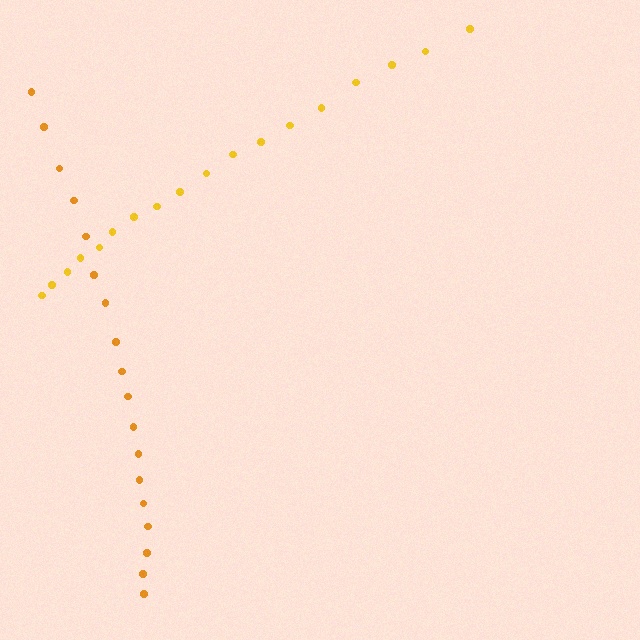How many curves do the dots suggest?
There are 2 distinct paths.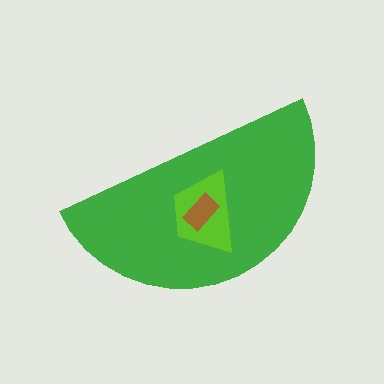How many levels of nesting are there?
3.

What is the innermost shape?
The brown rectangle.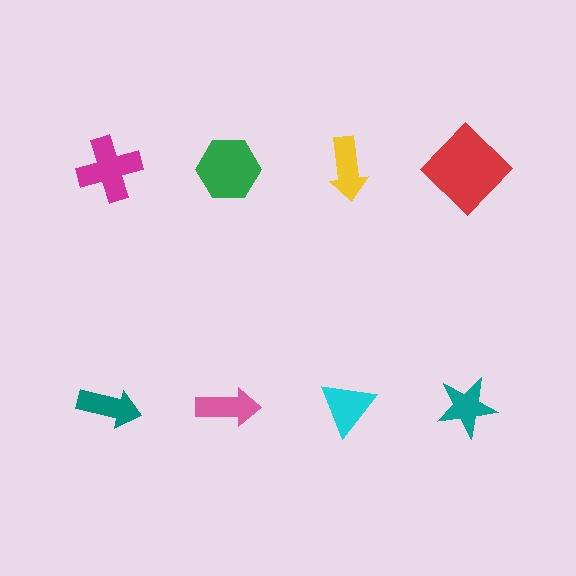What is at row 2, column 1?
A teal arrow.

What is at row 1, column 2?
A green hexagon.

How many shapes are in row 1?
4 shapes.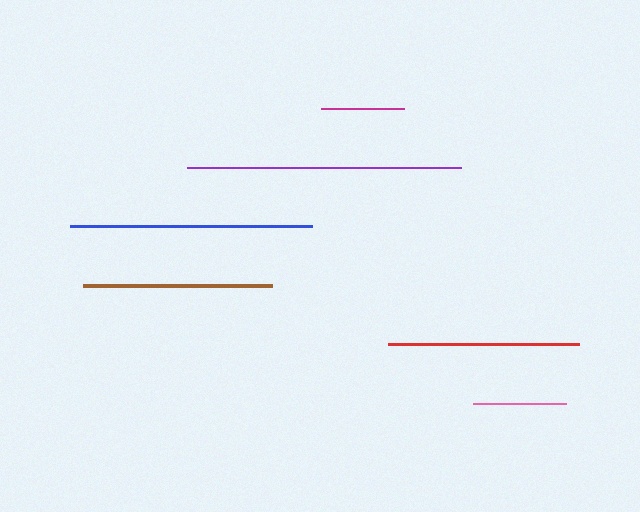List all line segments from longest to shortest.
From longest to shortest: purple, blue, red, brown, pink, magenta.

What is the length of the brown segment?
The brown segment is approximately 190 pixels long.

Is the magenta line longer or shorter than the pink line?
The pink line is longer than the magenta line.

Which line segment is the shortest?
The magenta line is the shortest at approximately 83 pixels.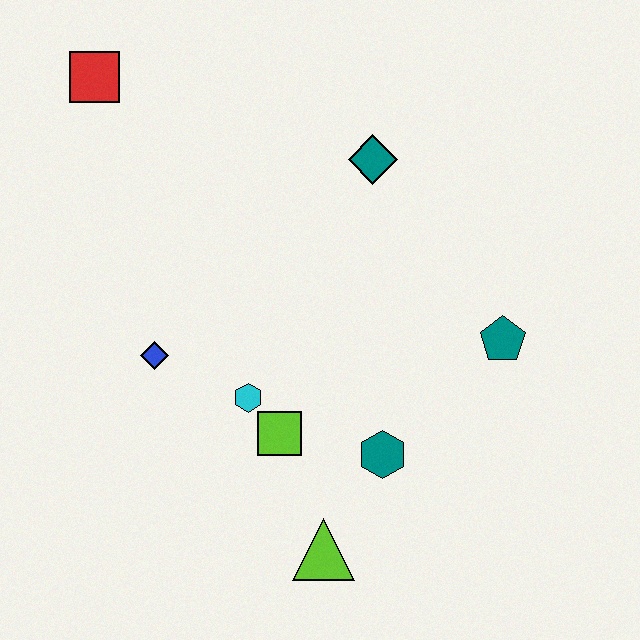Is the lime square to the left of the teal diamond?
Yes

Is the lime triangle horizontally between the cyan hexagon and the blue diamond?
No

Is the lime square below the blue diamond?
Yes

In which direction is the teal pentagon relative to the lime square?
The teal pentagon is to the right of the lime square.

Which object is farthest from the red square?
The lime triangle is farthest from the red square.